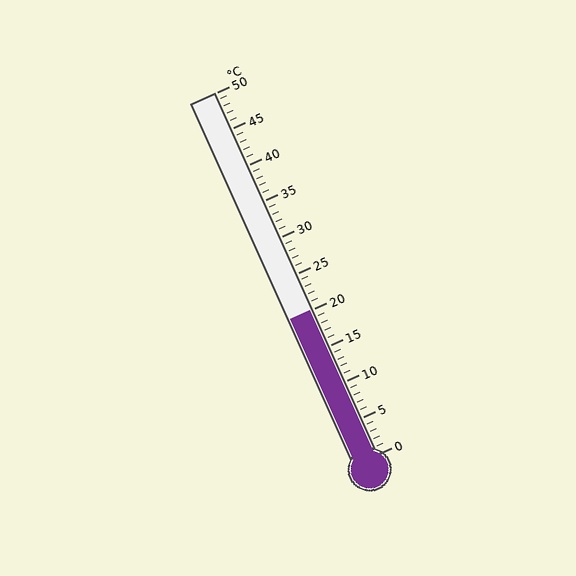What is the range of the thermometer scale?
The thermometer scale ranges from 0°C to 50°C.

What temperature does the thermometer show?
The thermometer shows approximately 20°C.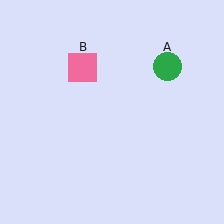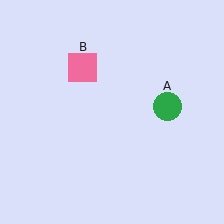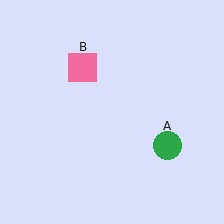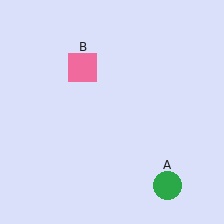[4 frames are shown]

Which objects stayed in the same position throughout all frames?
Pink square (object B) remained stationary.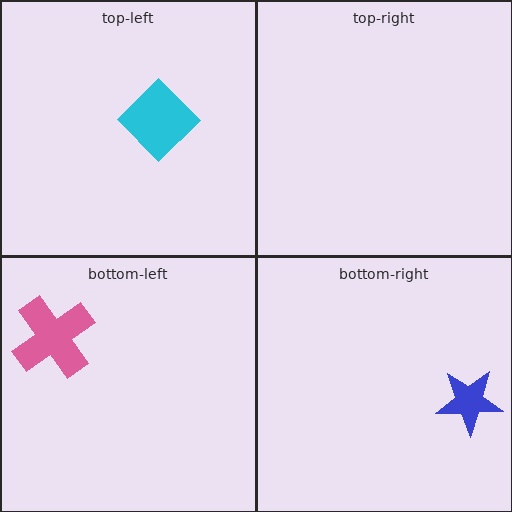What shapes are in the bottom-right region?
The blue star.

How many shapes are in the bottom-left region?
1.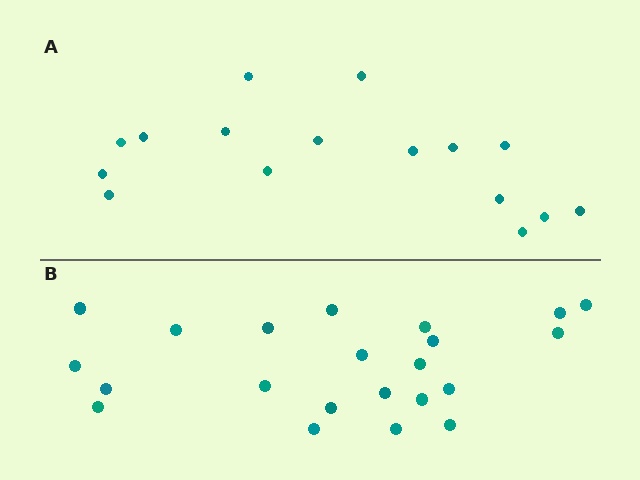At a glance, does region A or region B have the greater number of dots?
Region B (the bottom region) has more dots.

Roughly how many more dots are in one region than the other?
Region B has about 6 more dots than region A.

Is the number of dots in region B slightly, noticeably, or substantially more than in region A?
Region B has noticeably more, but not dramatically so. The ratio is roughly 1.4 to 1.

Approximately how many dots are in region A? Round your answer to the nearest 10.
About 20 dots. (The exact count is 16, which rounds to 20.)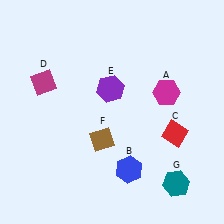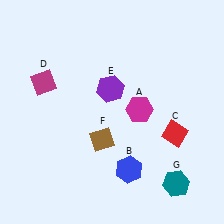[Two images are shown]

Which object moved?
The magenta hexagon (A) moved left.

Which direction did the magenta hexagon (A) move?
The magenta hexagon (A) moved left.